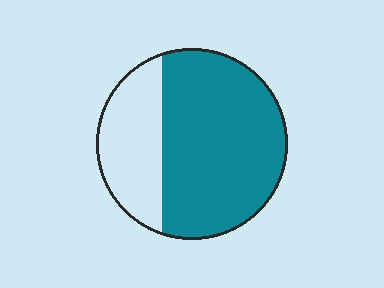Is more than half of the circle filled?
Yes.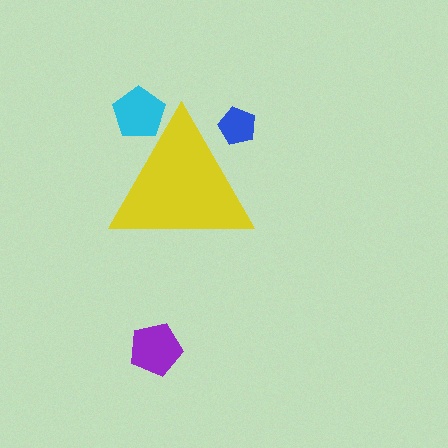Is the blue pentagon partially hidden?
Yes, the blue pentagon is partially hidden behind the yellow triangle.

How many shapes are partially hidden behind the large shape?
2 shapes are partially hidden.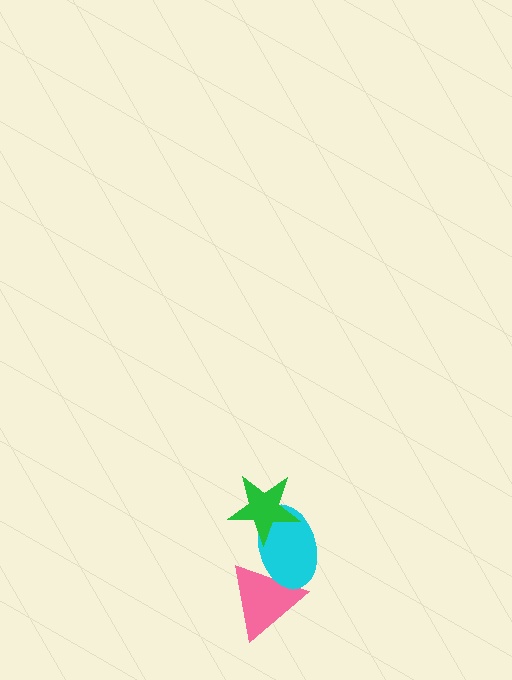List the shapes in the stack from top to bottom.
From top to bottom: the green star, the cyan ellipse, the pink triangle.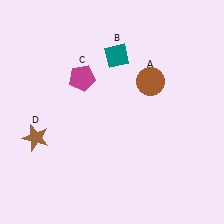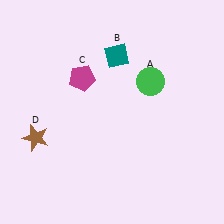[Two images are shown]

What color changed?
The circle (A) changed from brown in Image 1 to green in Image 2.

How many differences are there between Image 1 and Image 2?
There is 1 difference between the two images.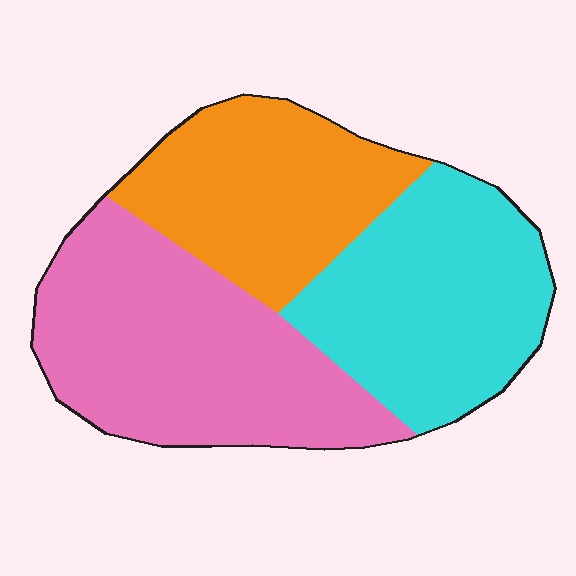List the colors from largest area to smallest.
From largest to smallest: pink, cyan, orange.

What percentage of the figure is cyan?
Cyan covers about 35% of the figure.